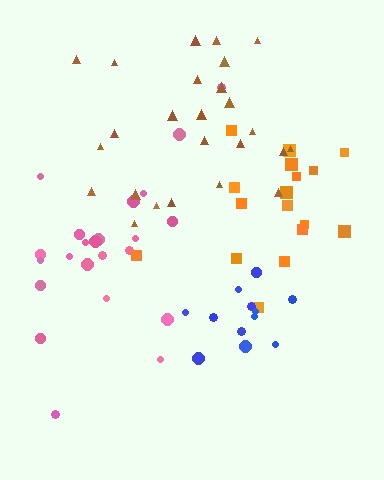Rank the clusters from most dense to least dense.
blue, brown, orange, pink.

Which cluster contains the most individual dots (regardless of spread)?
Brown (25).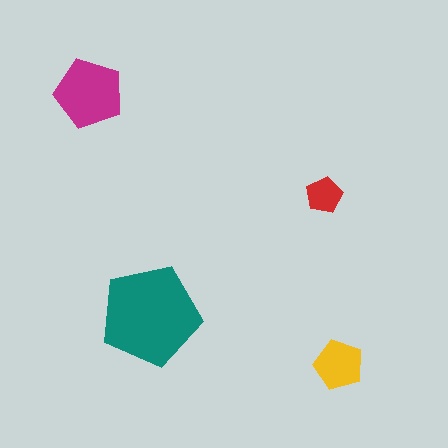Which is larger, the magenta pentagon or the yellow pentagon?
The magenta one.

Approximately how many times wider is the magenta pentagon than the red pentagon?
About 2 times wider.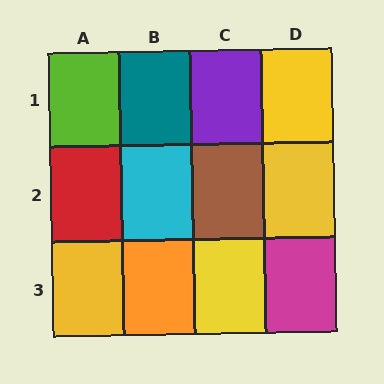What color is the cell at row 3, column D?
Magenta.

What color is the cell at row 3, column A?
Yellow.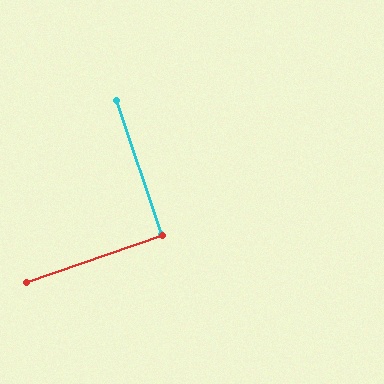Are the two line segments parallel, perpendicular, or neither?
Perpendicular — they meet at approximately 89°.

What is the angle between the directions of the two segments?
Approximately 89 degrees.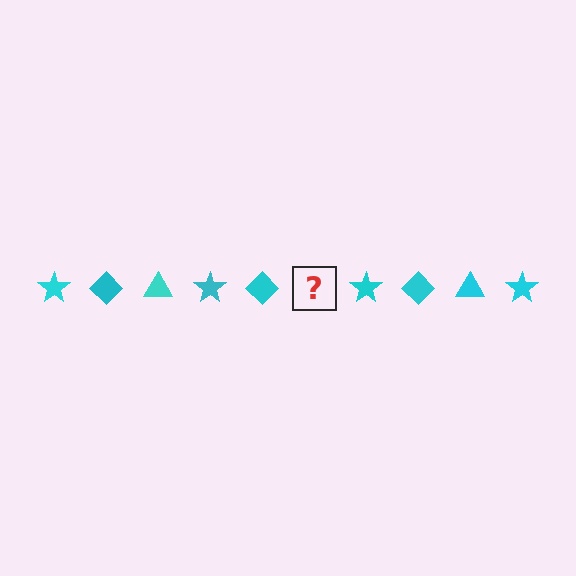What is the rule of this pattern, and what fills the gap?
The rule is that the pattern cycles through star, diamond, triangle shapes in cyan. The gap should be filled with a cyan triangle.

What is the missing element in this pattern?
The missing element is a cyan triangle.